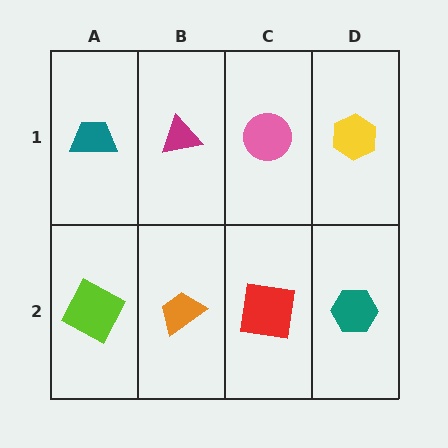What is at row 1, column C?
A pink circle.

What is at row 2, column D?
A teal hexagon.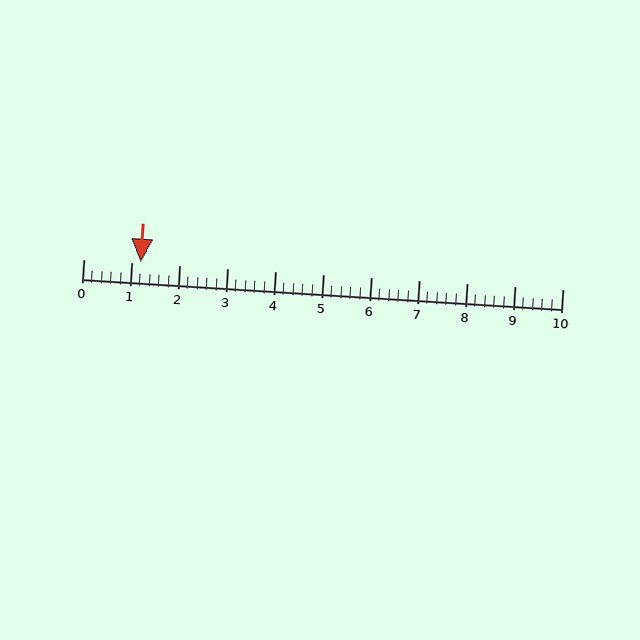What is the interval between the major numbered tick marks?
The major tick marks are spaced 1 units apart.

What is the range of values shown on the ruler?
The ruler shows values from 0 to 10.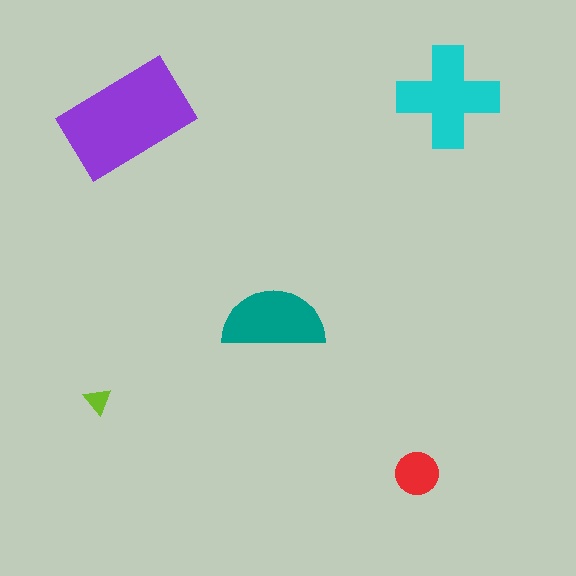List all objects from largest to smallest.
The purple rectangle, the cyan cross, the teal semicircle, the red circle, the lime triangle.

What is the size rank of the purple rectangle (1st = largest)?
1st.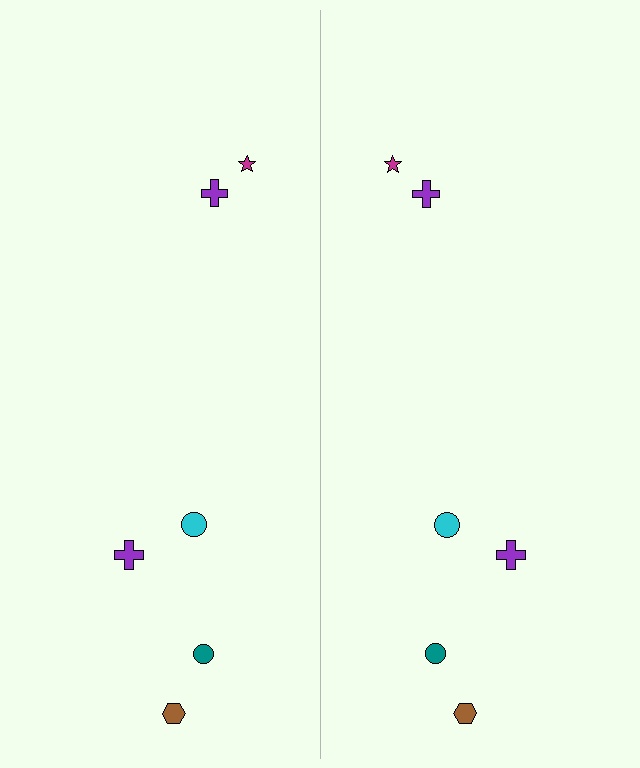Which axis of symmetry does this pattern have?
The pattern has a vertical axis of symmetry running through the center of the image.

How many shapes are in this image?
There are 12 shapes in this image.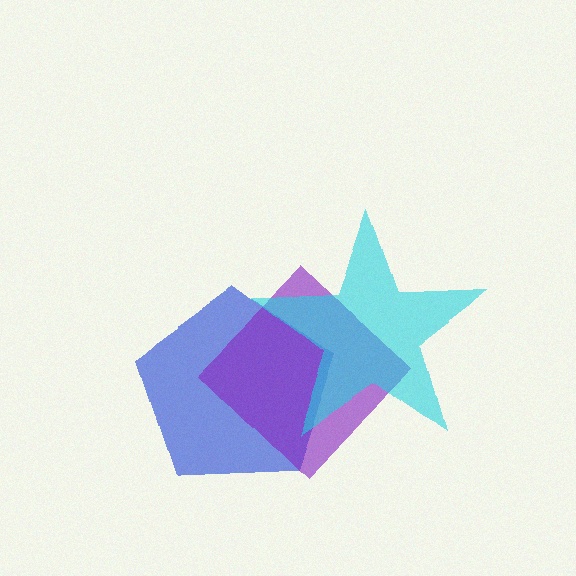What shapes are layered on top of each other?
The layered shapes are: a blue pentagon, a purple diamond, a cyan star.